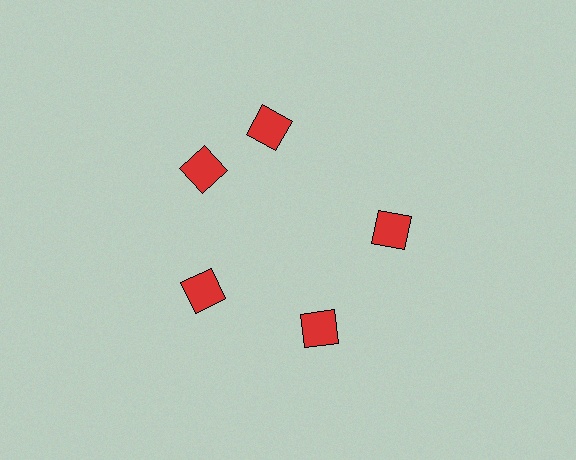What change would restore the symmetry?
The symmetry would be restored by rotating it back into even spacing with its neighbors so that all 5 diamonds sit at equal angles and equal distance from the center.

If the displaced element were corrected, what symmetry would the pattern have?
It would have 5-fold rotational symmetry — the pattern would map onto itself every 72 degrees.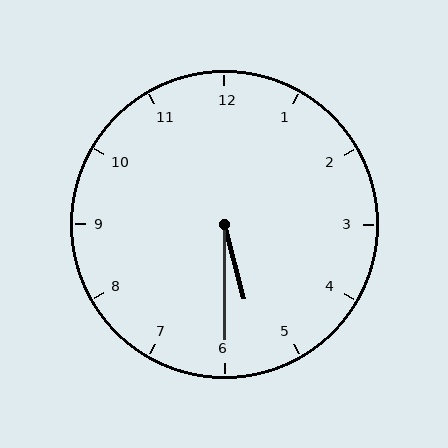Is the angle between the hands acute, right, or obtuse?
It is acute.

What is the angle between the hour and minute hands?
Approximately 15 degrees.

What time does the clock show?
5:30.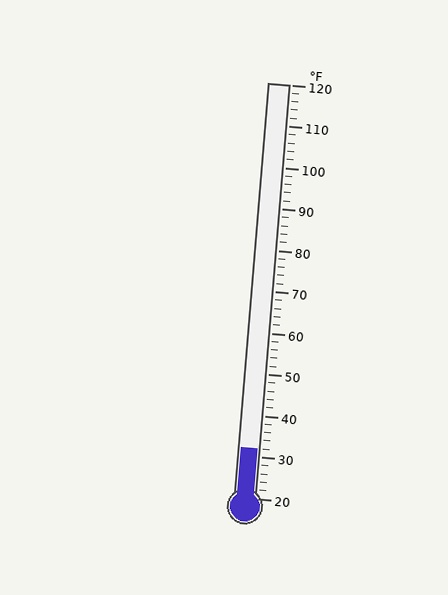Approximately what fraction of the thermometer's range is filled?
The thermometer is filled to approximately 10% of its range.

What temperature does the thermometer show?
The thermometer shows approximately 32°F.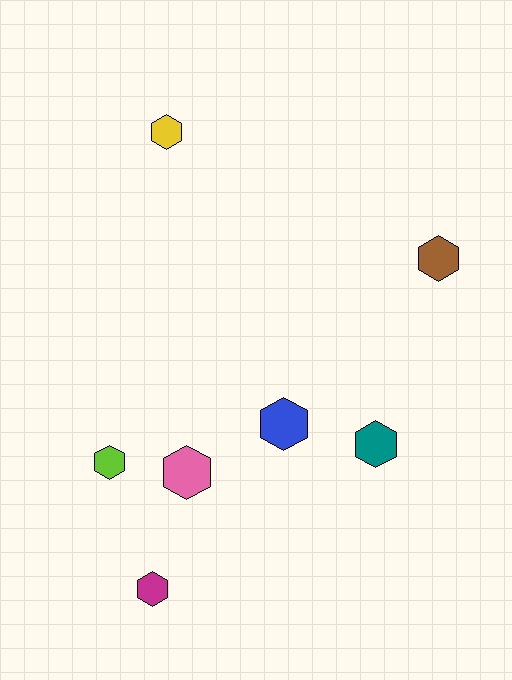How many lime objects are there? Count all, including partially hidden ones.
There is 1 lime object.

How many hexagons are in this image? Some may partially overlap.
There are 7 hexagons.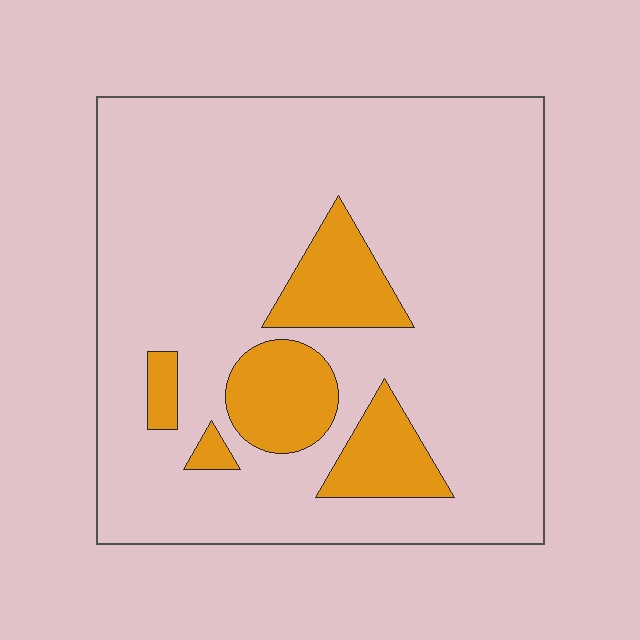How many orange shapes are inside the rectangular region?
5.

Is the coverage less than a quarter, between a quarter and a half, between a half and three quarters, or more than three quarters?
Less than a quarter.